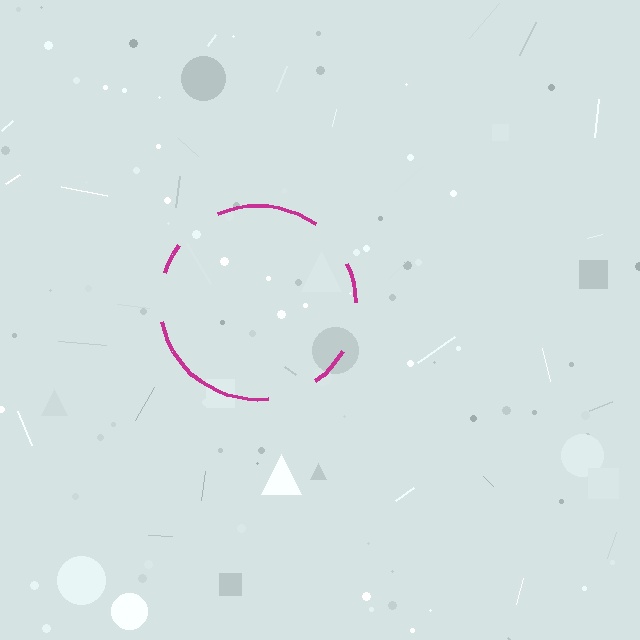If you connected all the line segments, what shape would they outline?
They would outline a circle.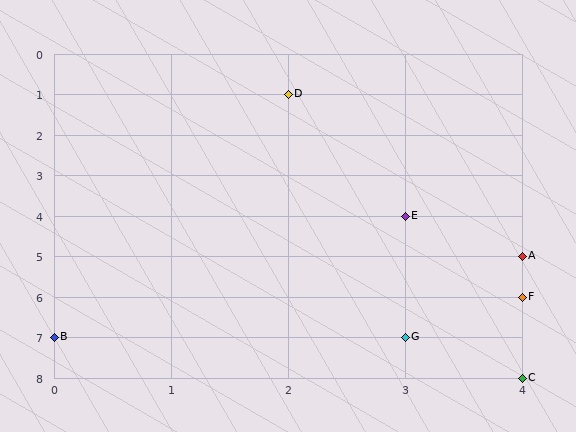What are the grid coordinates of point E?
Point E is at grid coordinates (3, 4).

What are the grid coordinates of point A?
Point A is at grid coordinates (4, 5).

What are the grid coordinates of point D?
Point D is at grid coordinates (2, 1).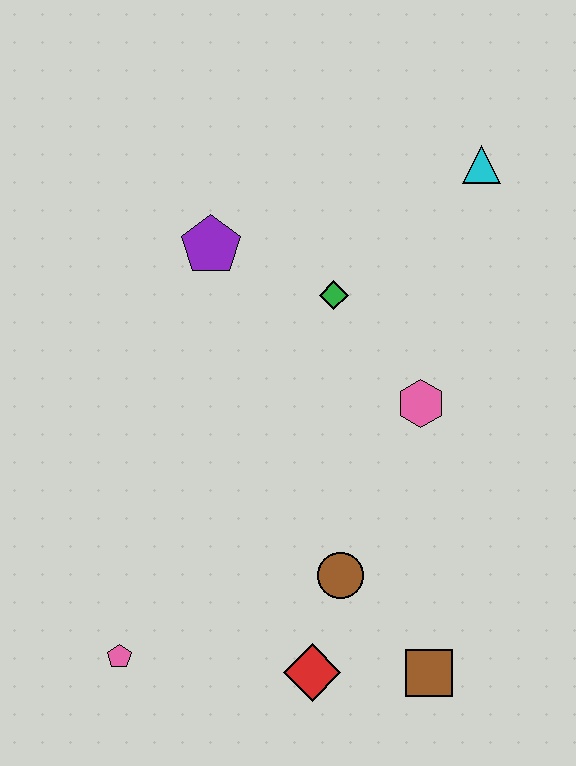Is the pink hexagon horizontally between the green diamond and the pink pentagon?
No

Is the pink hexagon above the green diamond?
No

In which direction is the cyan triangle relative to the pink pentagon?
The cyan triangle is above the pink pentagon.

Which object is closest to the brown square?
The red diamond is closest to the brown square.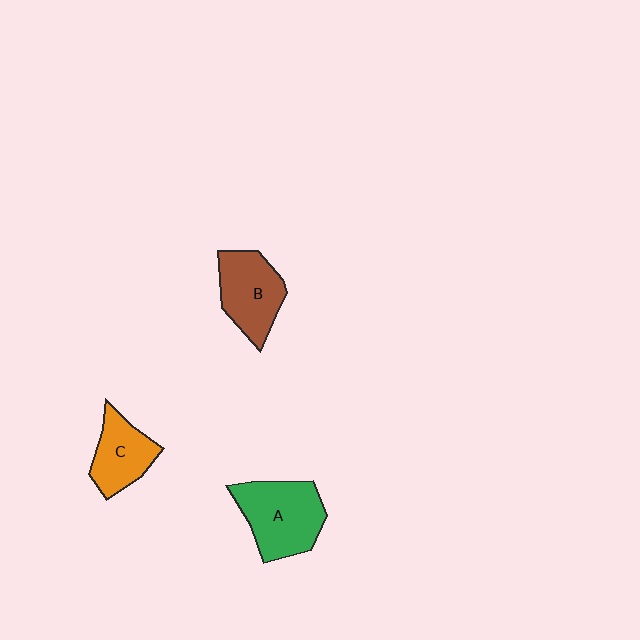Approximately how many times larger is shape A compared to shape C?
Approximately 1.5 times.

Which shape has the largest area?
Shape A (green).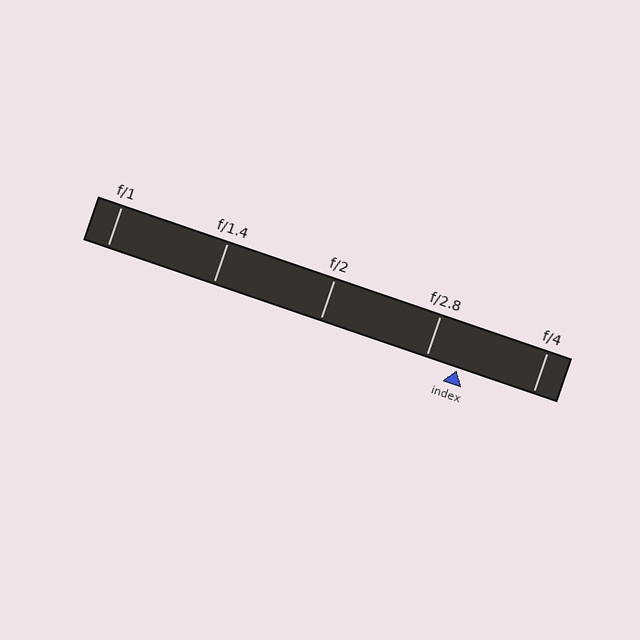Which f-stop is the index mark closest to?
The index mark is closest to f/2.8.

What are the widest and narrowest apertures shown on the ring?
The widest aperture shown is f/1 and the narrowest is f/4.